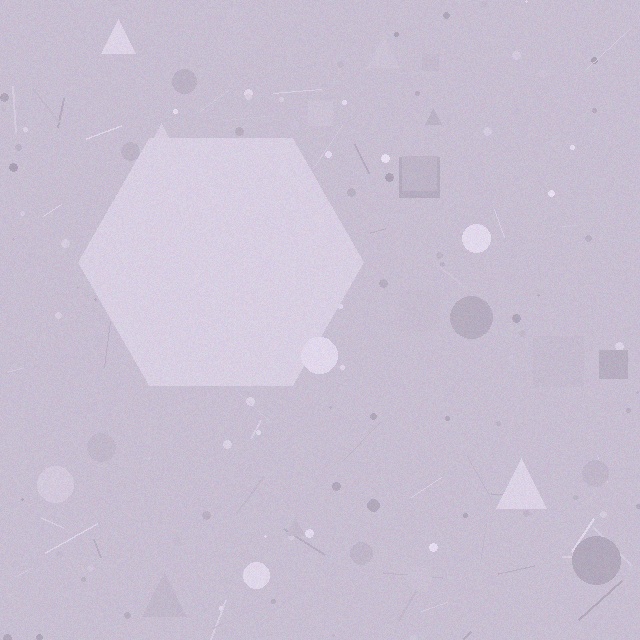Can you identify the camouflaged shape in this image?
The camouflaged shape is a hexagon.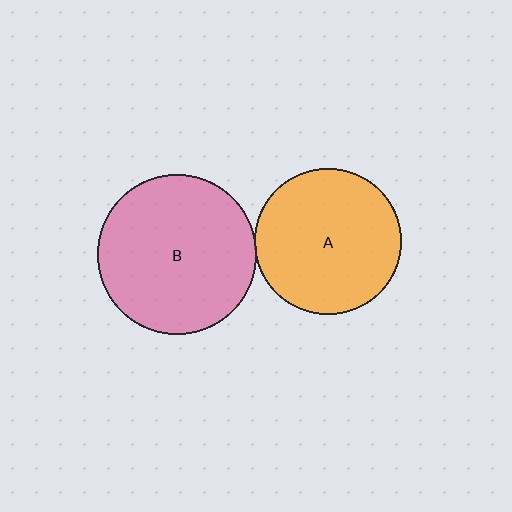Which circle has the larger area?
Circle B (pink).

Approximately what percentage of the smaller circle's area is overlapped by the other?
Approximately 5%.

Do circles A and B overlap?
Yes.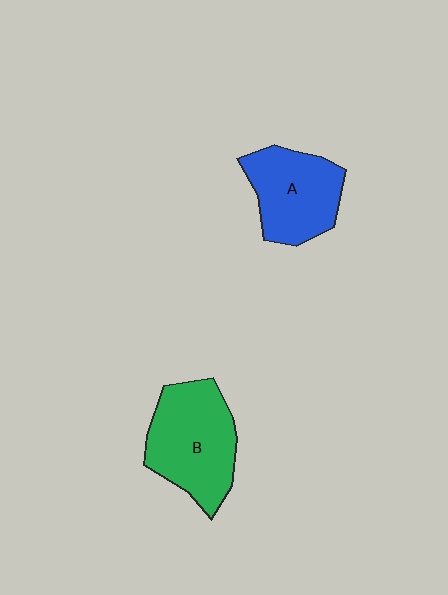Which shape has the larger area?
Shape B (green).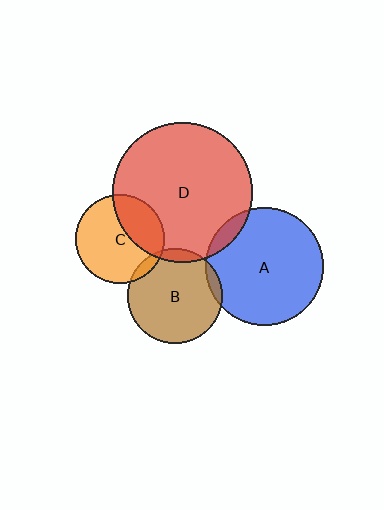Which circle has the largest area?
Circle D (red).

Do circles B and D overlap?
Yes.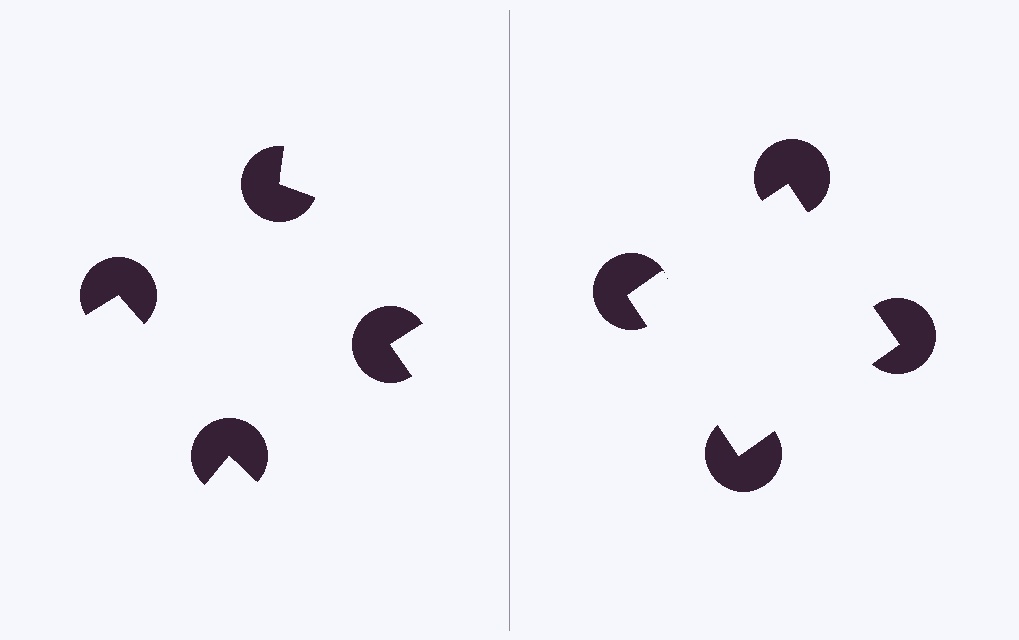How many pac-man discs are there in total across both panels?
8 — 4 on each side.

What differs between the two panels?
The pac-man discs are positioned identically on both sides; only the wedge orientations differ. On the right they align to a square; on the left they are misaligned.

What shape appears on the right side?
An illusory square.